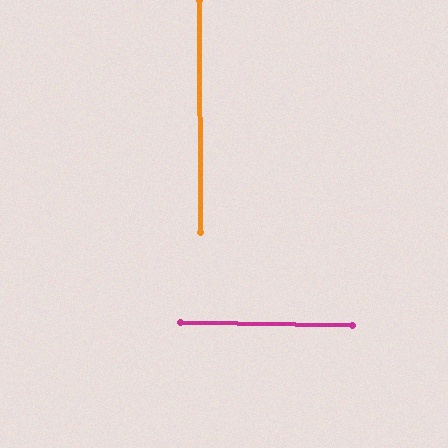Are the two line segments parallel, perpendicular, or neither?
Perpendicular — they meet at approximately 89°.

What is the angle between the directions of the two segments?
Approximately 89 degrees.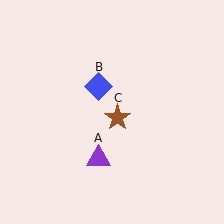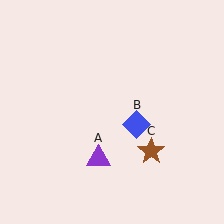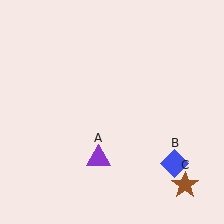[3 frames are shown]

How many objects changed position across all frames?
2 objects changed position: blue diamond (object B), brown star (object C).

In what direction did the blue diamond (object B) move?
The blue diamond (object B) moved down and to the right.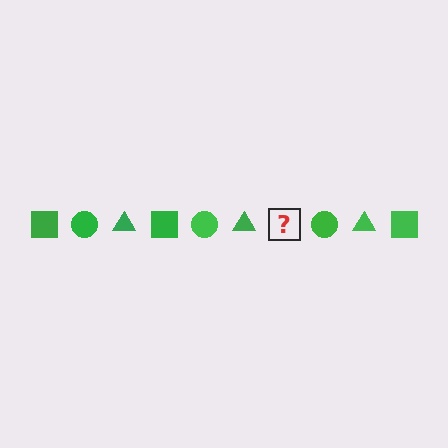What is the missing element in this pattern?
The missing element is a green square.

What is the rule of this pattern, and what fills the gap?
The rule is that the pattern cycles through square, circle, triangle shapes in green. The gap should be filled with a green square.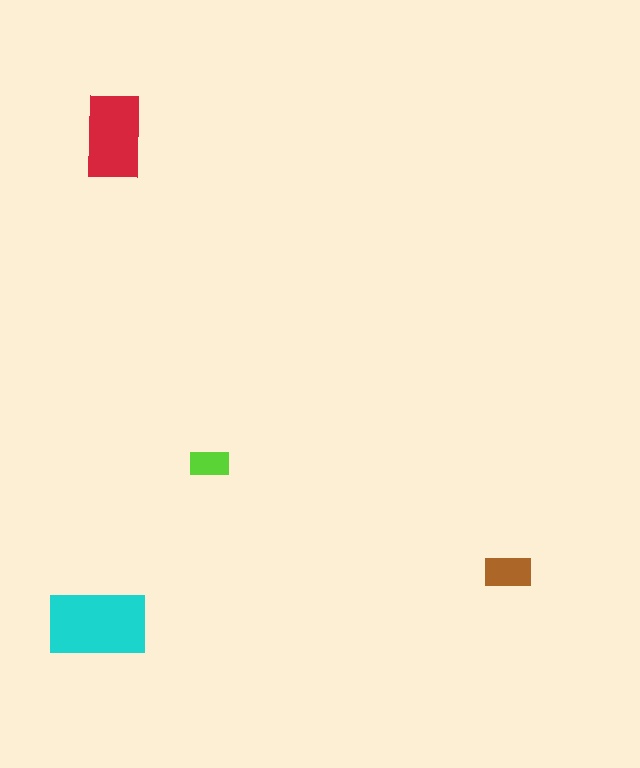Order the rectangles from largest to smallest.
the cyan one, the red one, the brown one, the lime one.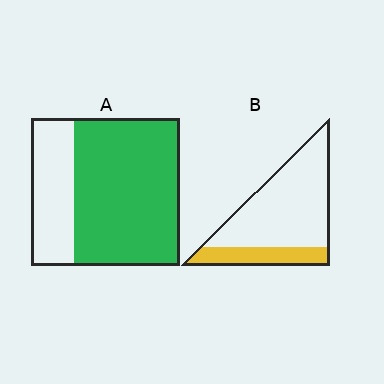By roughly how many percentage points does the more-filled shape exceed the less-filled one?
By roughly 45 percentage points (A over B).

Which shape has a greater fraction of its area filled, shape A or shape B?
Shape A.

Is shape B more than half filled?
No.